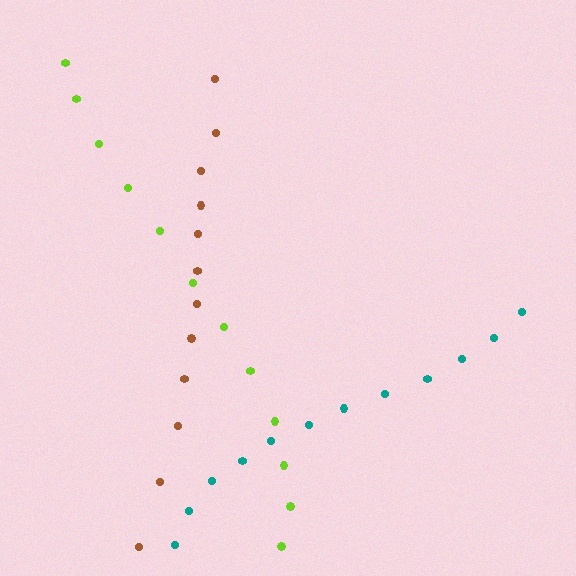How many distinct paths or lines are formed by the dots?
There are 3 distinct paths.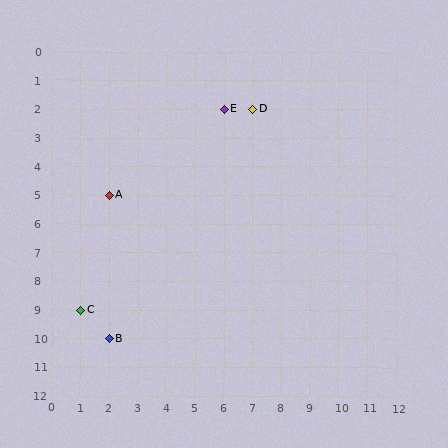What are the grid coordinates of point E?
Point E is at grid coordinates (6, 2).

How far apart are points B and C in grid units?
Points B and C are 1 column and 1 row apart (about 1.4 grid units diagonally).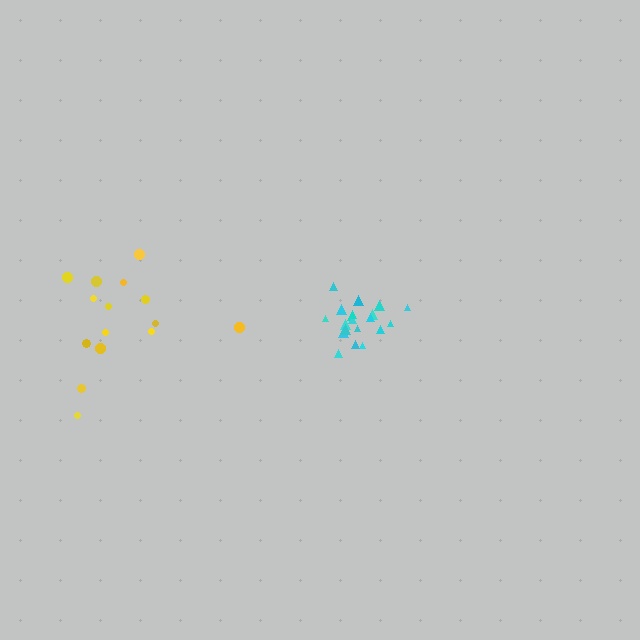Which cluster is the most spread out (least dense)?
Yellow.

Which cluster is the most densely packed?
Cyan.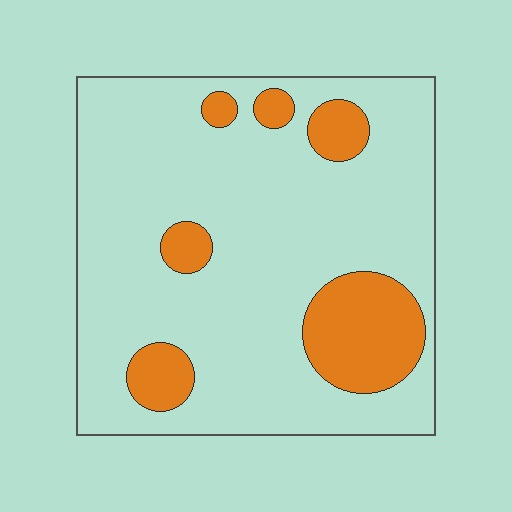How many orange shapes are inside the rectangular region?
6.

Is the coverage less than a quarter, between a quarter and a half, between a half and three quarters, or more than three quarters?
Less than a quarter.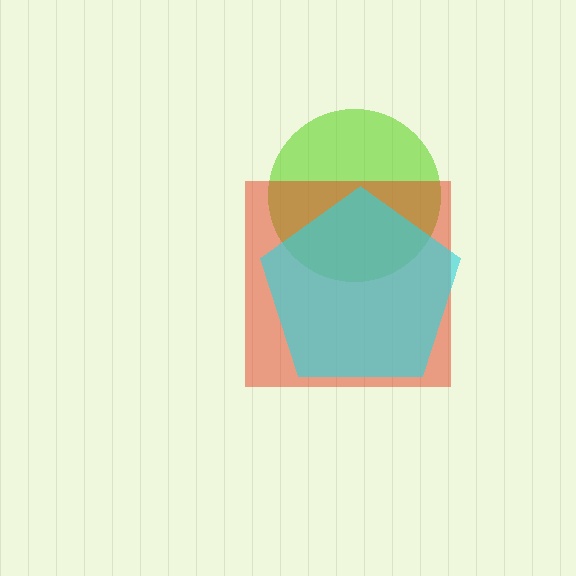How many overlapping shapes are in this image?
There are 3 overlapping shapes in the image.